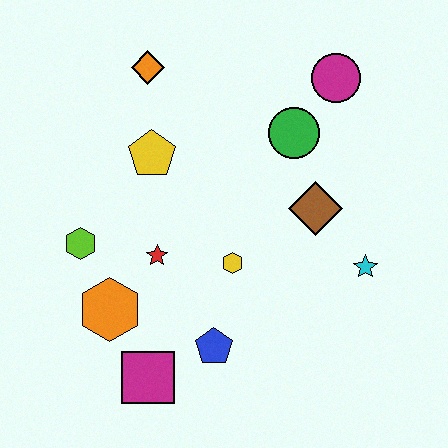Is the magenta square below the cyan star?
Yes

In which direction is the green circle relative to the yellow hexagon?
The green circle is above the yellow hexagon.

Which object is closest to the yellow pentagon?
The orange diamond is closest to the yellow pentagon.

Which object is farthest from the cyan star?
The orange diamond is farthest from the cyan star.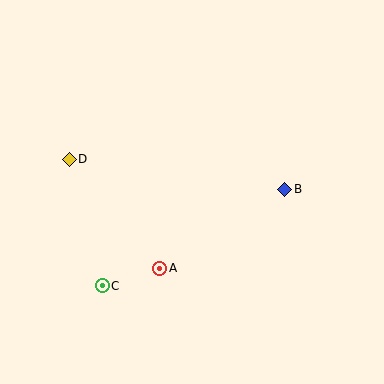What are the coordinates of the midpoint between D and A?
The midpoint between D and A is at (114, 214).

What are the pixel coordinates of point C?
Point C is at (102, 286).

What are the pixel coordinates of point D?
Point D is at (69, 159).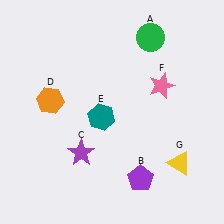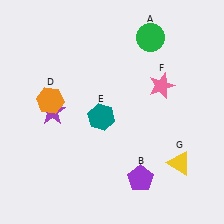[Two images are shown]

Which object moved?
The purple star (C) moved up.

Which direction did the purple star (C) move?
The purple star (C) moved up.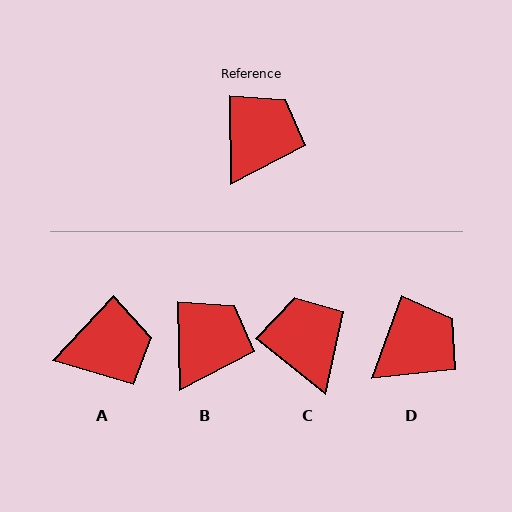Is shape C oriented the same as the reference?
No, it is off by about 50 degrees.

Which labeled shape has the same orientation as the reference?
B.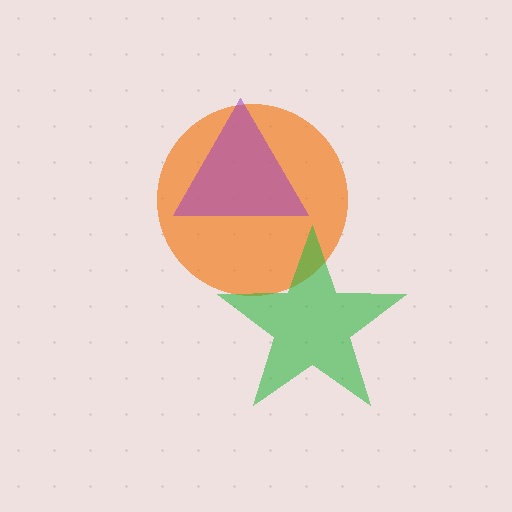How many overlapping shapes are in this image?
There are 3 overlapping shapes in the image.